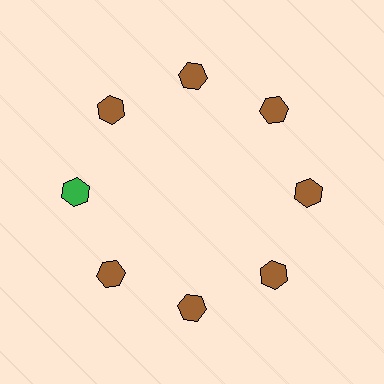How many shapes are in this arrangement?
There are 8 shapes arranged in a ring pattern.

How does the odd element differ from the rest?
It has a different color: green instead of brown.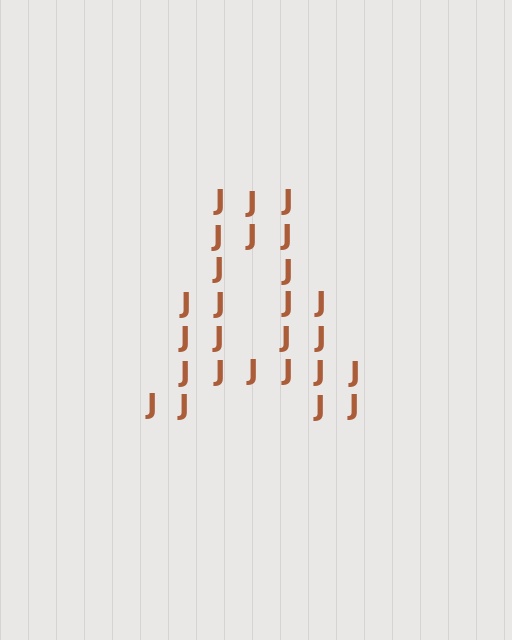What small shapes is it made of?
It is made of small letter J's.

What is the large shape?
The large shape is the letter A.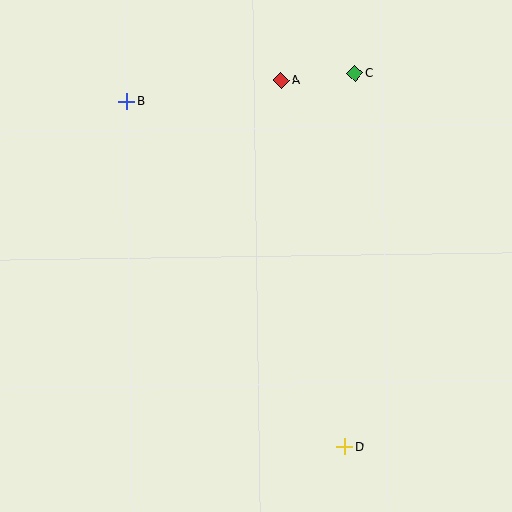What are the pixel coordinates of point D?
Point D is at (345, 446).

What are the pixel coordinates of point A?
Point A is at (281, 81).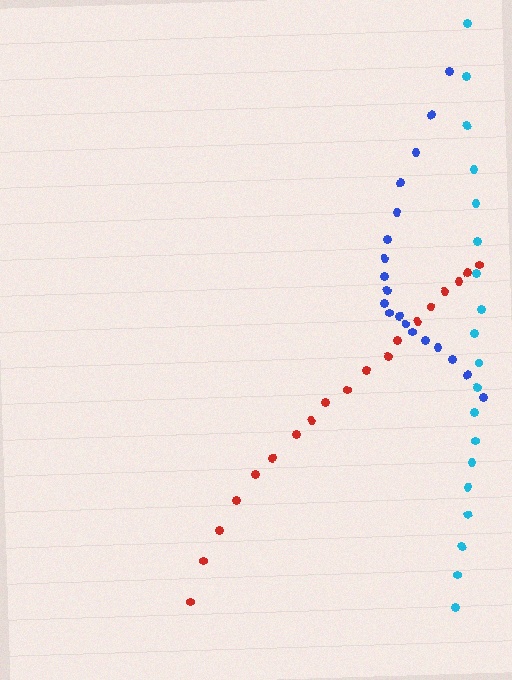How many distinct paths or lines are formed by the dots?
There are 3 distinct paths.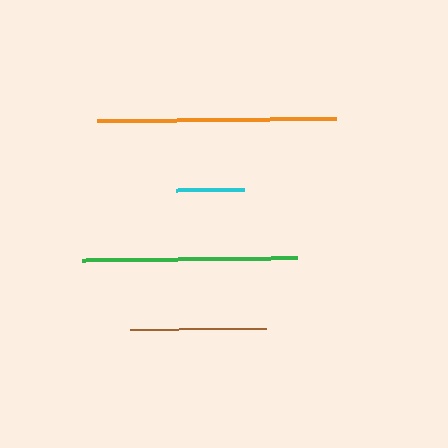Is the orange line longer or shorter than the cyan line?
The orange line is longer than the cyan line.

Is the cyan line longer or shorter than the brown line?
The brown line is longer than the cyan line.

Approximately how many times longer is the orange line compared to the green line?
The orange line is approximately 1.1 times the length of the green line.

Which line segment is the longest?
The orange line is the longest at approximately 239 pixels.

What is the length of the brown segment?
The brown segment is approximately 136 pixels long.